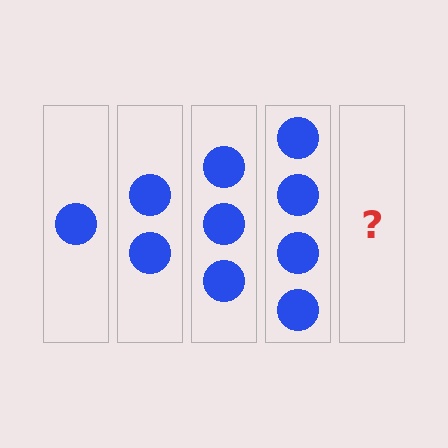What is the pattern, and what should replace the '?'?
The pattern is that each step adds one more circle. The '?' should be 5 circles.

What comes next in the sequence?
The next element should be 5 circles.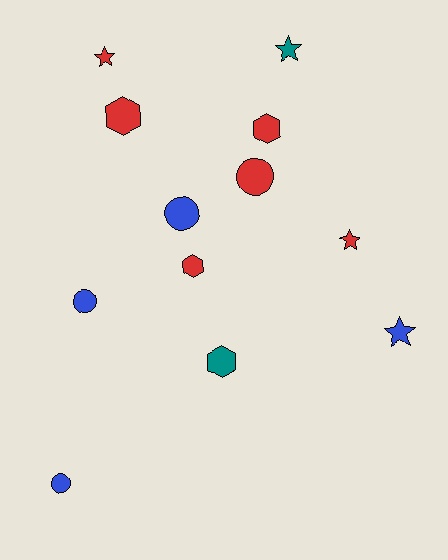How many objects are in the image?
There are 12 objects.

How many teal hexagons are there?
There is 1 teal hexagon.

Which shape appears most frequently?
Hexagon, with 4 objects.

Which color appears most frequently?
Red, with 6 objects.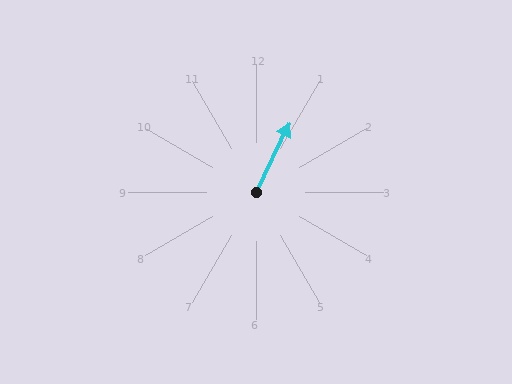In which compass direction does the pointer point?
Northeast.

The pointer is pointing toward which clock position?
Roughly 1 o'clock.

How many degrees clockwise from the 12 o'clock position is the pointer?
Approximately 26 degrees.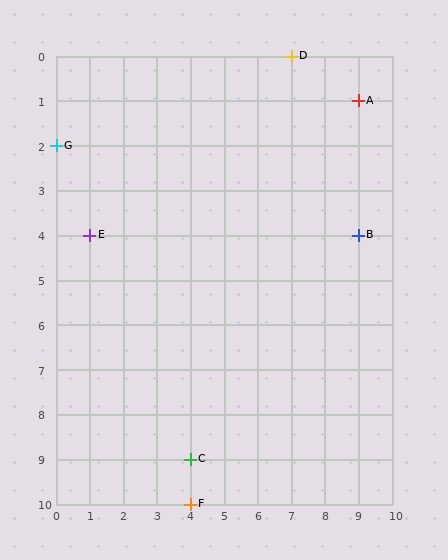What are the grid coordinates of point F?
Point F is at grid coordinates (4, 10).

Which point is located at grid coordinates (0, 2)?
Point G is at (0, 2).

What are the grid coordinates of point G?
Point G is at grid coordinates (0, 2).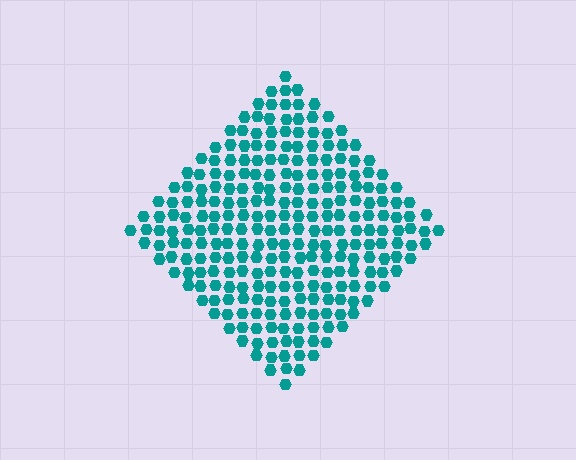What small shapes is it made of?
It is made of small hexagons.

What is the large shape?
The large shape is a diamond.